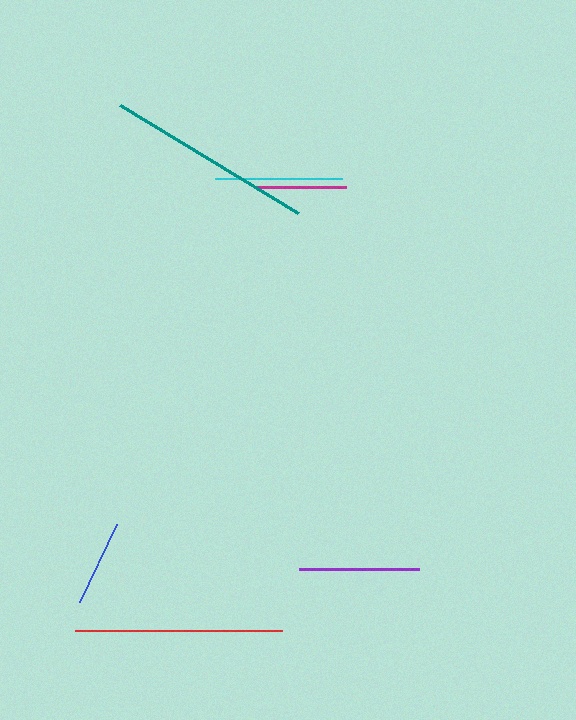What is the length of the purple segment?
The purple segment is approximately 119 pixels long.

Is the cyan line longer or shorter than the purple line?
The cyan line is longer than the purple line.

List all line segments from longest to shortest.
From longest to shortest: teal, red, cyan, purple, magenta, blue.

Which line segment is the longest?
The teal line is the longest at approximately 208 pixels.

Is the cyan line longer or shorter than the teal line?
The teal line is longer than the cyan line.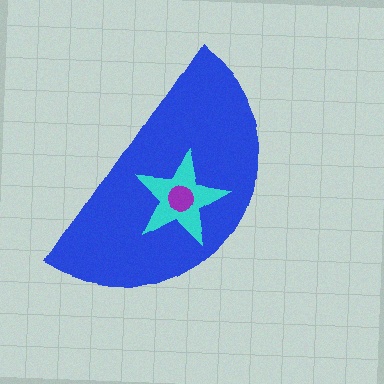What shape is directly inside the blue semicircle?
The cyan star.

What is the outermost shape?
The blue semicircle.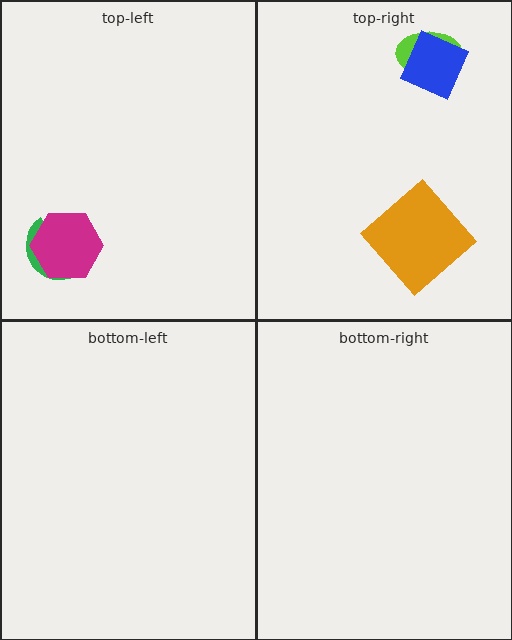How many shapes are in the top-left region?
2.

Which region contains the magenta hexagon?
The top-left region.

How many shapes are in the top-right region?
3.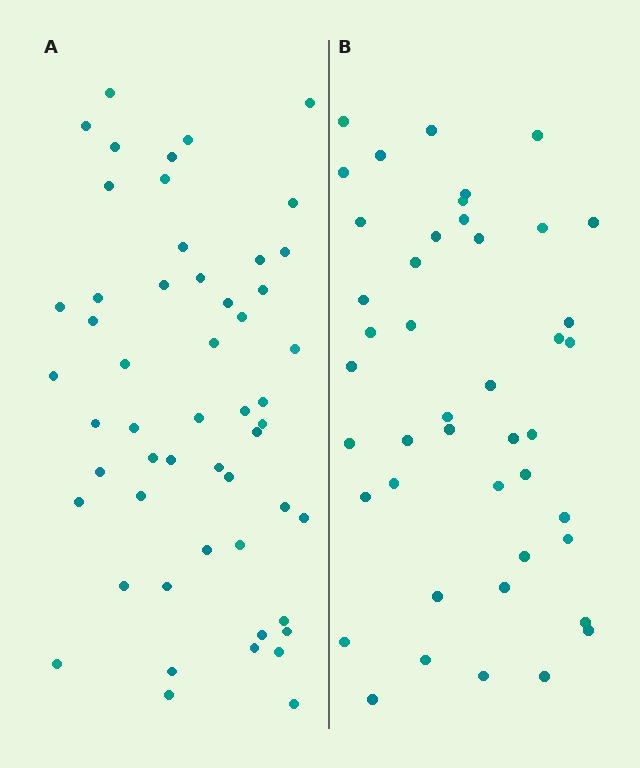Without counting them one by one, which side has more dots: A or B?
Region A (the left region) has more dots.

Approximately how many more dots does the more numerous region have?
Region A has roughly 8 or so more dots than region B.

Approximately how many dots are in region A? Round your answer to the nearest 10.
About 50 dots. (The exact count is 53, which rounds to 50.)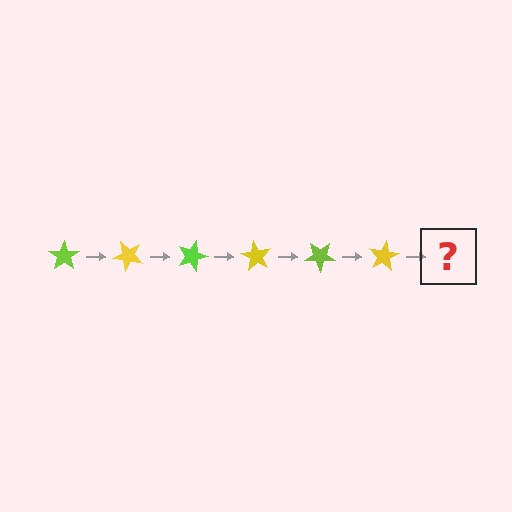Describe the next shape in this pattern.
It should be a lime star, rotated 270 degrees from the start.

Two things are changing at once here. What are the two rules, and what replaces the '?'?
The two rules are that it rotates 45 degrees each step and the color cycles through lime and yellow. The '?' should be a lime star, rotated 270 degrees from the start.